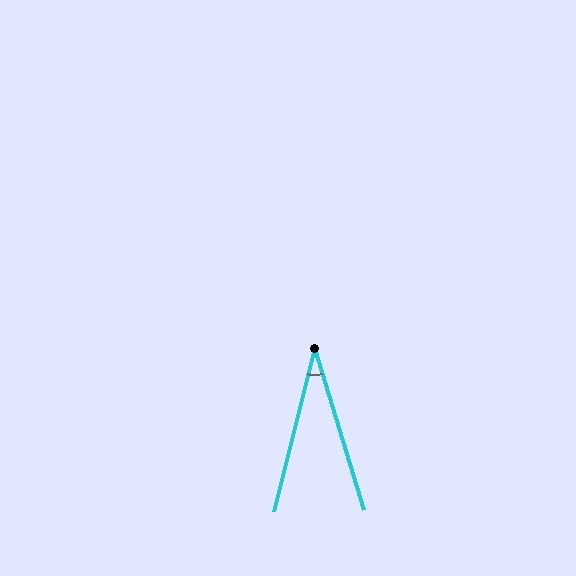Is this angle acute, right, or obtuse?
It is acute.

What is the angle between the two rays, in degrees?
Approximately 31 degrees.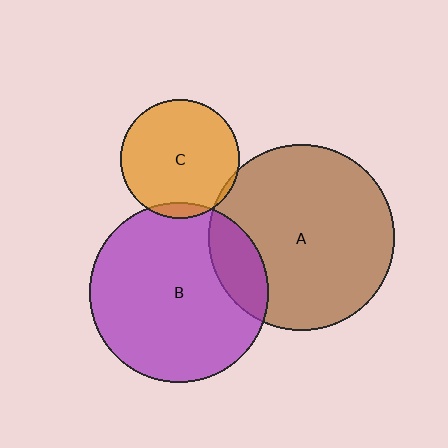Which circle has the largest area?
Circle A (brown).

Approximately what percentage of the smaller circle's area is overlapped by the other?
Approximately 5%.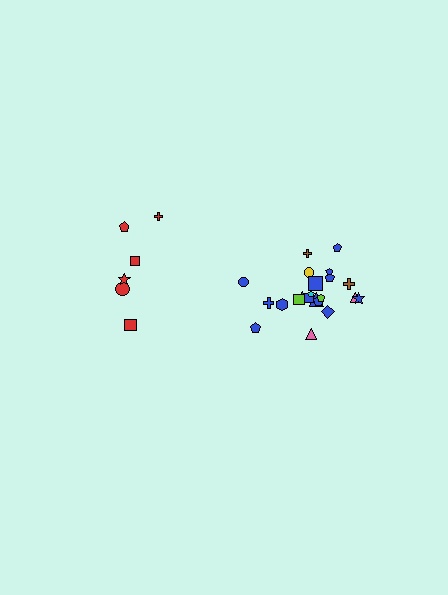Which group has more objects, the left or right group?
The right group.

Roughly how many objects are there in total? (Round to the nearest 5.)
Roughly 30 objects in total.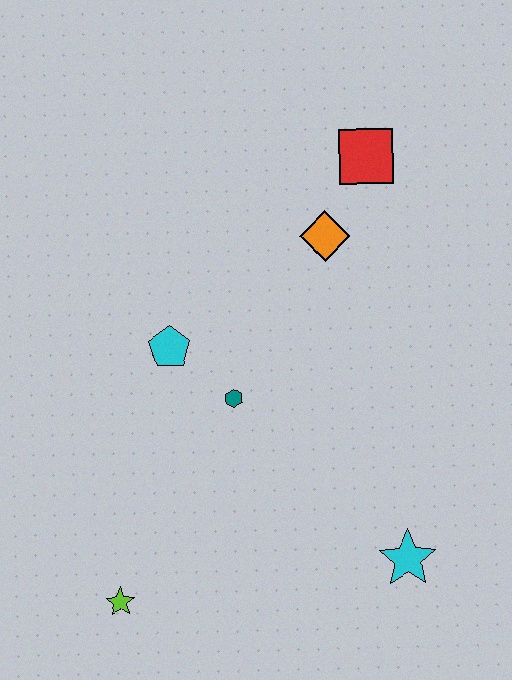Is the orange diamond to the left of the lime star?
No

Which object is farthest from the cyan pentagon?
The cyan star is farthest from the cyan pentagon.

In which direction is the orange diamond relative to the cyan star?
The orange diamond is above the cyan star.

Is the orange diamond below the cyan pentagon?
No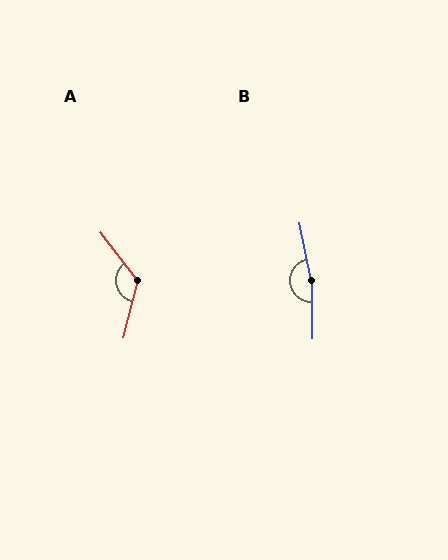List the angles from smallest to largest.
A (128°), B (169°).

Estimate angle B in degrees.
Approximately 169 degrees.